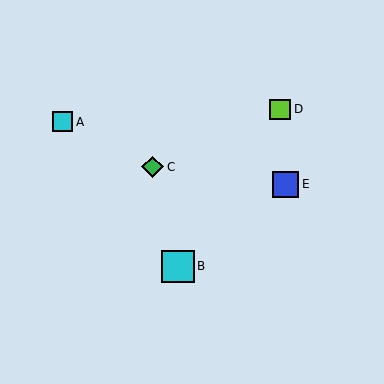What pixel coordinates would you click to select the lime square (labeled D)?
Click at (280, 110) to select the lime square D.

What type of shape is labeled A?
Shape A is a cyan square.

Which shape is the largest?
The cyan square (labeled B) is the largest.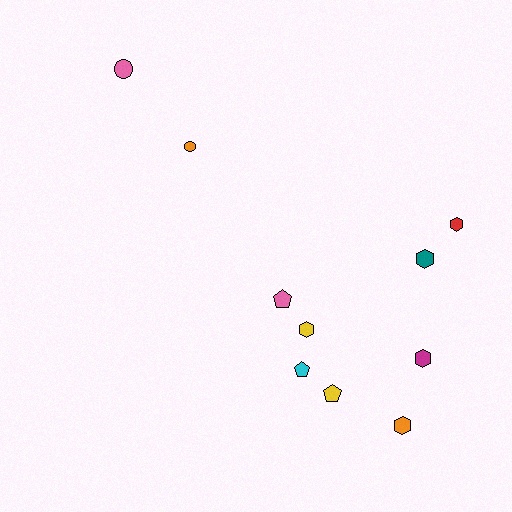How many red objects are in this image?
There is 1 red object.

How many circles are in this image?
There are 2 circles.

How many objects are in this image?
There are 10 objects.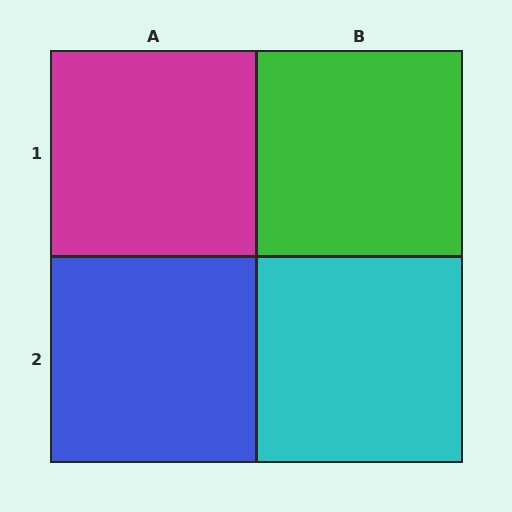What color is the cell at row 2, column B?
Cyan.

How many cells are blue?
1 cell is blue.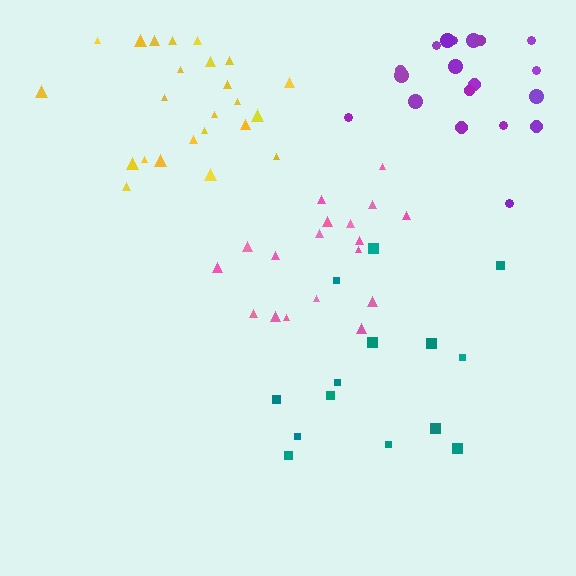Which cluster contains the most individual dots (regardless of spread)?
Yellow (24).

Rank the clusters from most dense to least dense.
yellow, pink, purple, teal.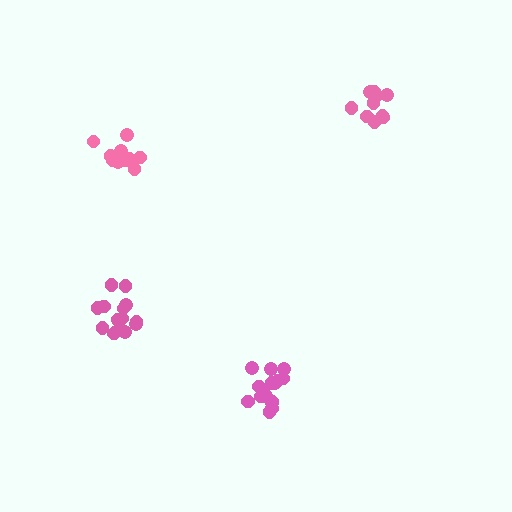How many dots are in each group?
Group 1: 10 dots, Group 2: 10 dots, Group 3: 16 dots, Group 4: 15 dots (51 total).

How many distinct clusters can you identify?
There are 4 distinct clusters.